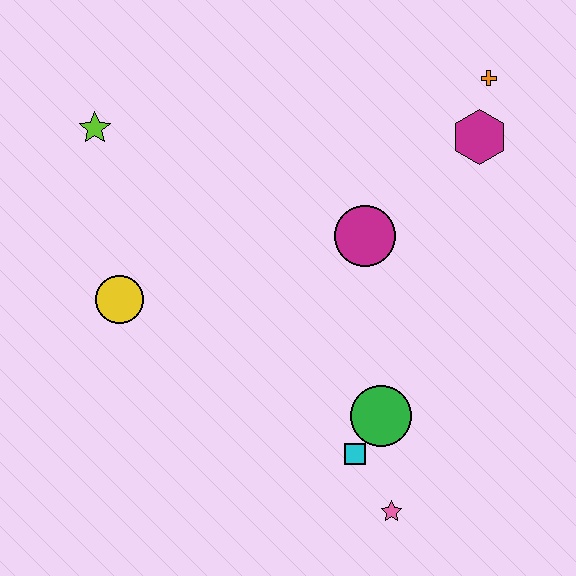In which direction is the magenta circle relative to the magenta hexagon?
The magenta circle is to the left of the magenta hexagon.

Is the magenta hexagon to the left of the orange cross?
Yes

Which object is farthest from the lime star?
The pink star is farthest from the lime star.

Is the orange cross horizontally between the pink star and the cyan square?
No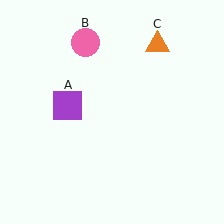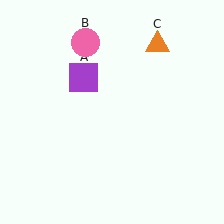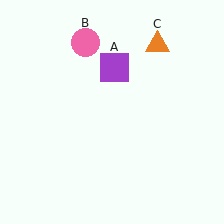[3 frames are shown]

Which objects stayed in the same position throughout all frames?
Pink circle (object B) and orange triangle (object C) remained stationary.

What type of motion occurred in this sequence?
The purple square (object A) rotated clockwise around the center of the scene.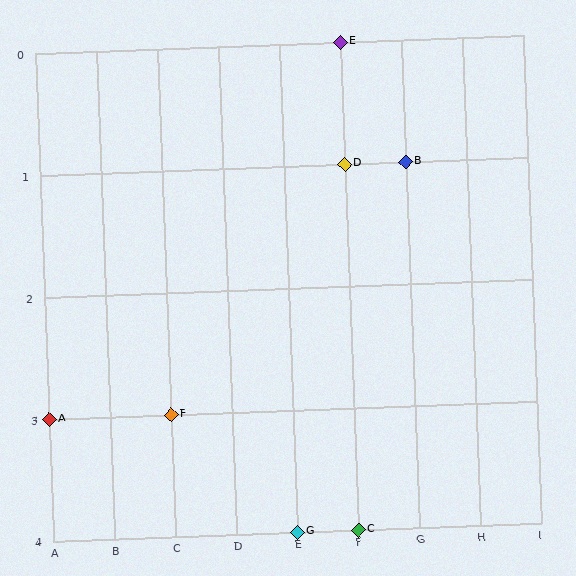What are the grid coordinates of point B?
Point B is at grid coordinates (G, 1).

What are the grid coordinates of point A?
Point A is at grid coordinates (A, 3).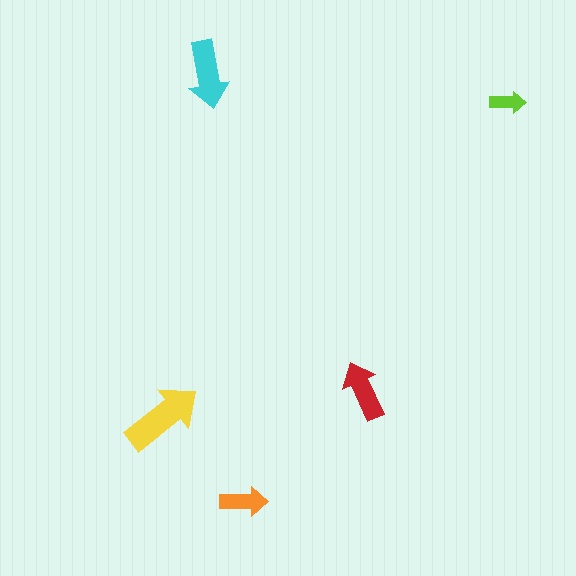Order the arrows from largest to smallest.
the yellow one, the cyan one, the red one, the orange one, the lime one.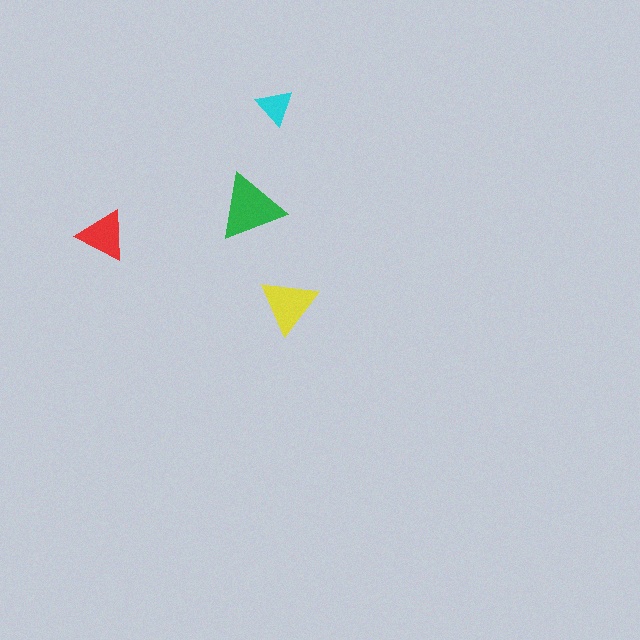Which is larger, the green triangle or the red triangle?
The green one.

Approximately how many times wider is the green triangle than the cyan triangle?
About 2 times wider.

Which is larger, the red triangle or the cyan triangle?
The red one.